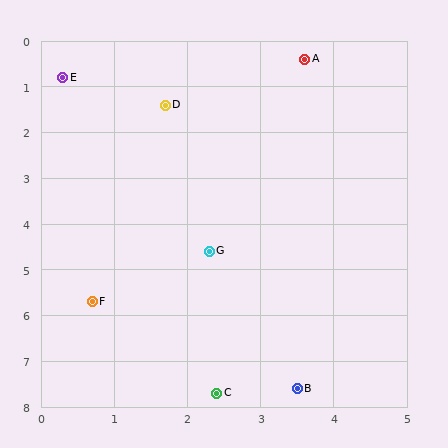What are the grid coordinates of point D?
Point D is at approximately (1.7, 1.4).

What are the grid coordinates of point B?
Point B is at approximately (3.5, 7.6).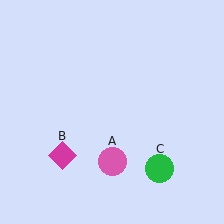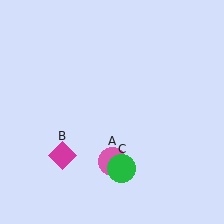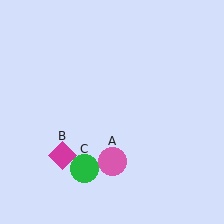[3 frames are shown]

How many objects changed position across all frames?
1 object changed position: green circle (object C).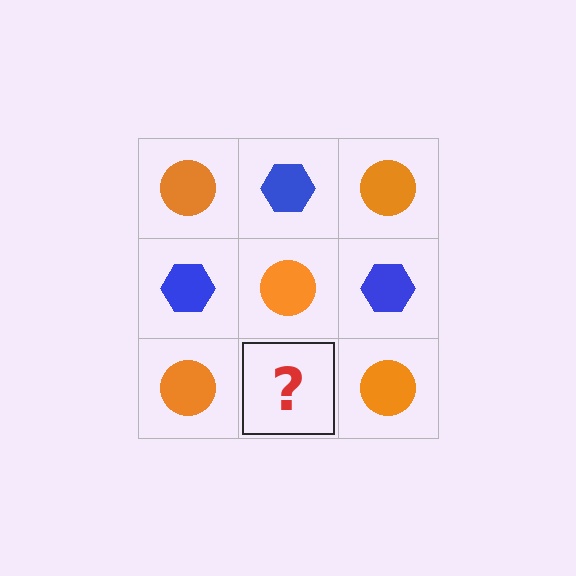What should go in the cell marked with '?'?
The missing cell should contain a blue hexagon.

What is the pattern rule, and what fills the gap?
The rule is that it alternates orange circle and blue hexagon in a checkerboard pattern. The gap should be filled with a blue hexagon.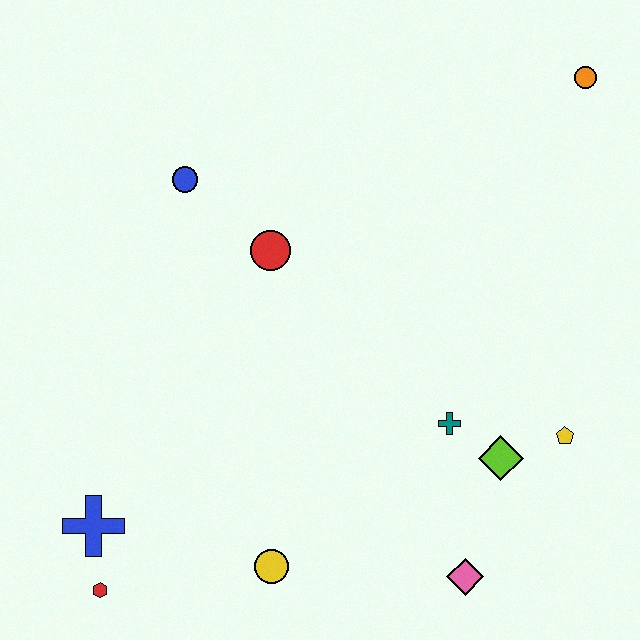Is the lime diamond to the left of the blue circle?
No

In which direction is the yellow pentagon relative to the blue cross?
The yellow pentagon is to the right of the blue cross.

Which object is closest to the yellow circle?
The red hexagon is closest to the yellow circle.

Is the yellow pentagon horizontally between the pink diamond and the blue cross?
No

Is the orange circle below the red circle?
No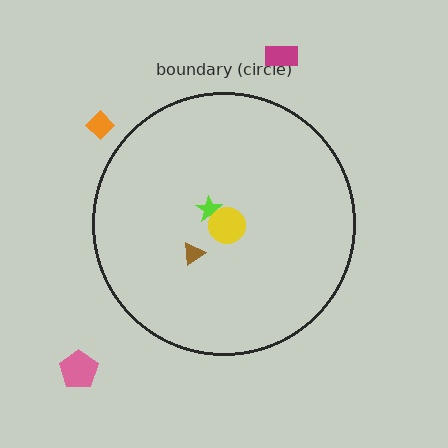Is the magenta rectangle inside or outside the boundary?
Outside.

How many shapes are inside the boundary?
3 inside, 3 outside.